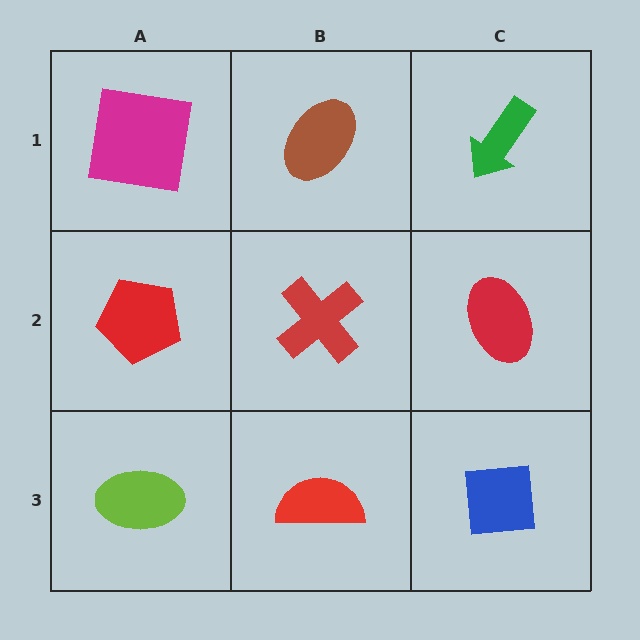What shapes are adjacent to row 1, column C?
A red ellipse (row 2, column C), a brown ellipse (row 1, column B).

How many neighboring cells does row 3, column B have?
3.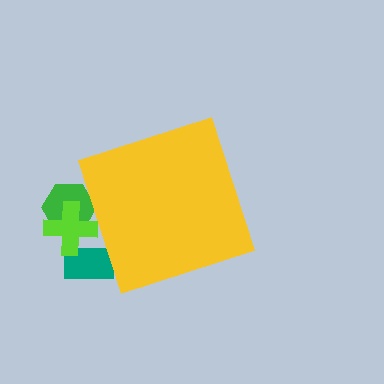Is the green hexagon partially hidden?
Yes, the green hexagon is partially hidden behind the yellow diamond.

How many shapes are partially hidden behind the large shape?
3 shapes are partially hidden.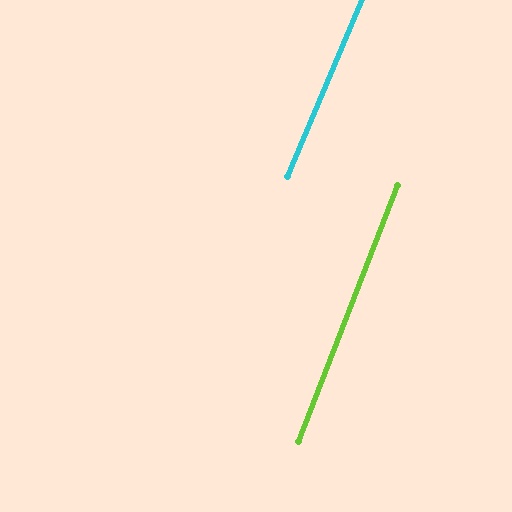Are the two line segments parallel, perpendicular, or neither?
Parallel — their directions differ by only 1.6°.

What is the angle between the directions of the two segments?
Approximately 2 degrees.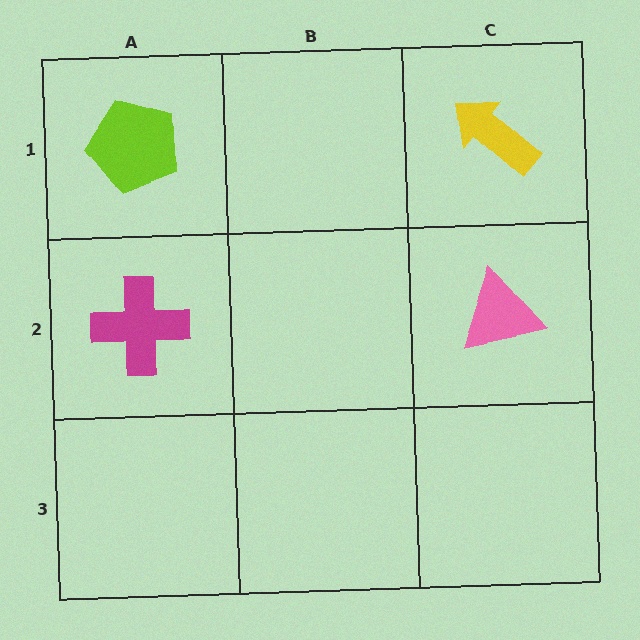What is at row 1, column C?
A yellow arrow.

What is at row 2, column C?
A pink triangle.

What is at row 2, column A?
A magenta cross.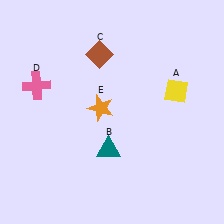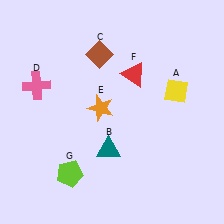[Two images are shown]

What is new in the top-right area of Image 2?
A red triangle (F) was added in the top-right area of Image 2.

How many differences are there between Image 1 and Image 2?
There are 2 differences between the two images.